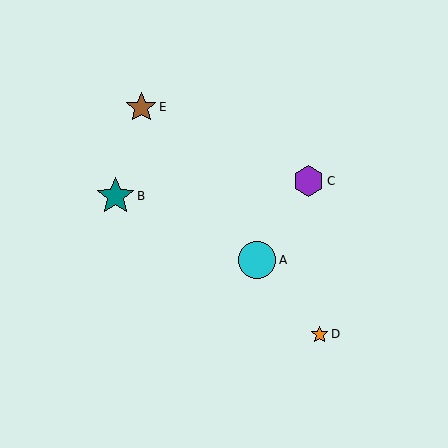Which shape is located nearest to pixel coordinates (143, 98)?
The brown star (labeled E) at (141, 107) is nearest to that location.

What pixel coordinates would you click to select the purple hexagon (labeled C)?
Click at (309, 181) to select the purple hexagon C.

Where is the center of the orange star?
The center of the orange star is at (320, 334).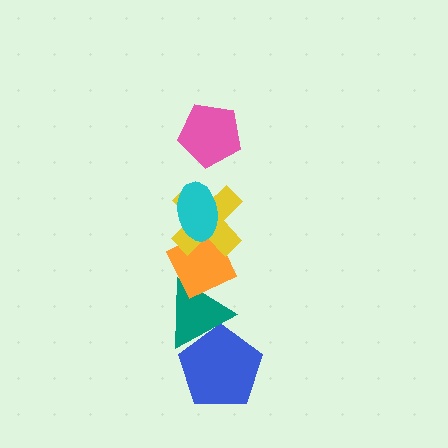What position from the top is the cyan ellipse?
The cyan ellipse is 2nd from the top.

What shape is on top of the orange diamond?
The yellow cross is on top of the orange diamond.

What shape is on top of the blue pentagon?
The teal triangle is on top of the blue pentagon.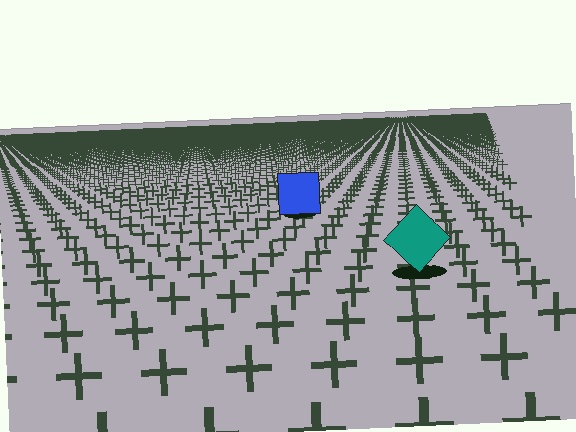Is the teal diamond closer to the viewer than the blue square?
Yes. The teal diamond is closer — you can tell from the texture gradient: the ground texture is coarser near it.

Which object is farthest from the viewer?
The blue square is farthest from the viewer. It appears smaller and the ground texture around it is denser.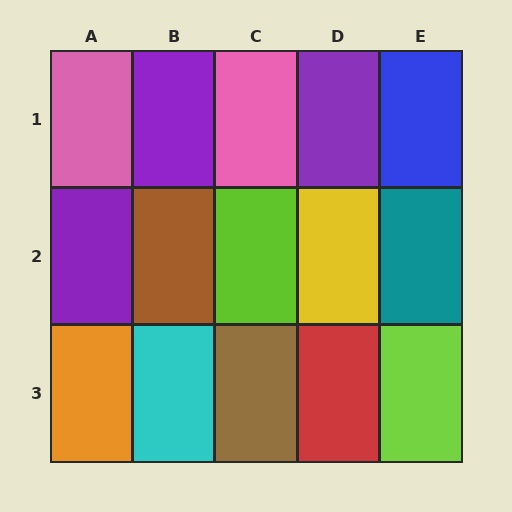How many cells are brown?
2 cells are brown.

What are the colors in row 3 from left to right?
Orange, cyan, brown, red, lime.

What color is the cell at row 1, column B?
Purple.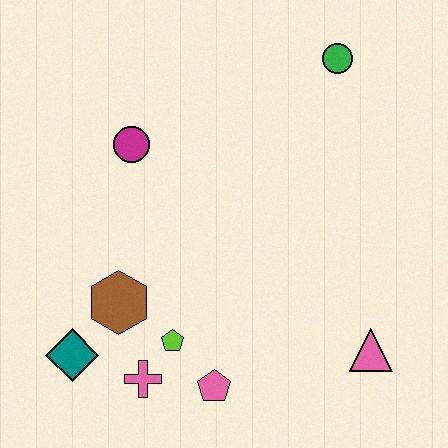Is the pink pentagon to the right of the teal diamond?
Yes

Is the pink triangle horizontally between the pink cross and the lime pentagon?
No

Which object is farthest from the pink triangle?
The magenta circle is farthest from the pink triangle.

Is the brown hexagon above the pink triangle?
Yes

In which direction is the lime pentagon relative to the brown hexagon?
The lime pentagon is to the right of the brown hexagon.